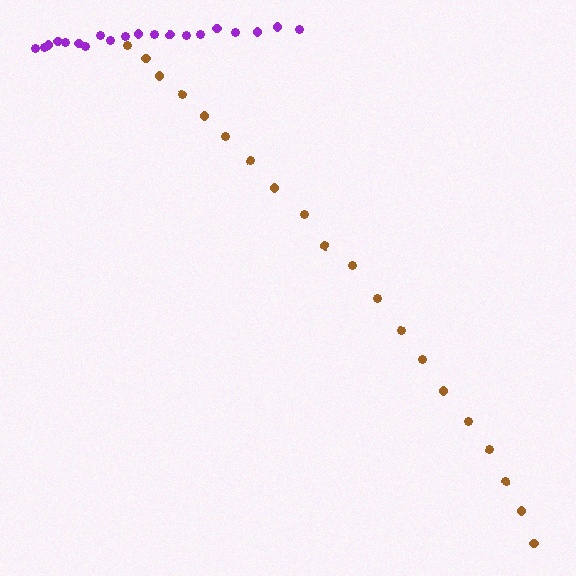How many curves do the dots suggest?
There are 2 distinct paths.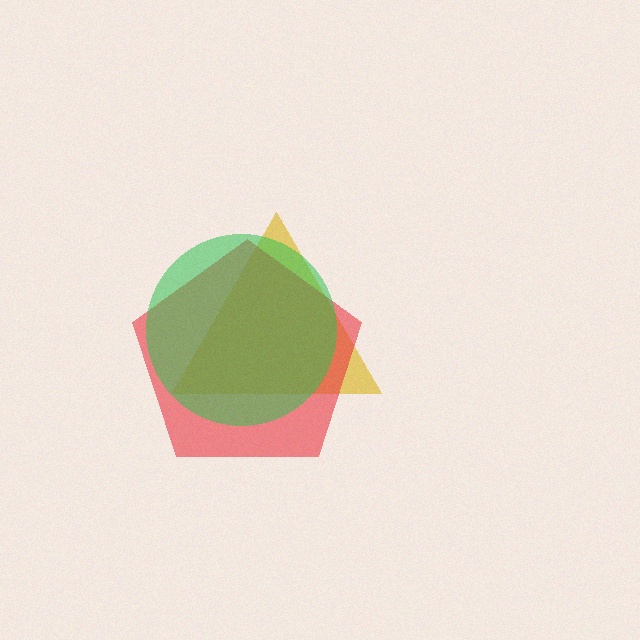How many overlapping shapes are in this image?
There are 3 overlapping shapes in the image.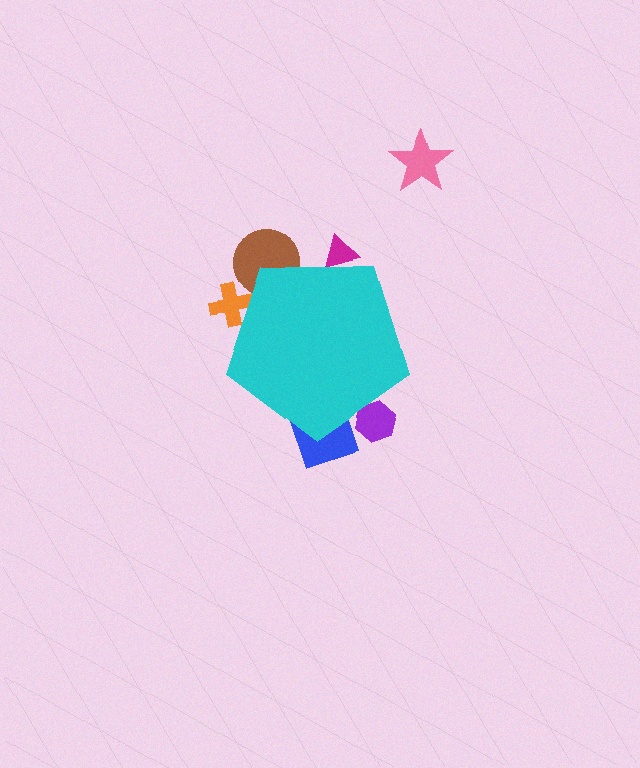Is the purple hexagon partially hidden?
Yes, the purple hexagon is partially hidden behind the cyan pentagon.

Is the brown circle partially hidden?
Yes, the brown circle is partially hidden behind the cyan pentagon.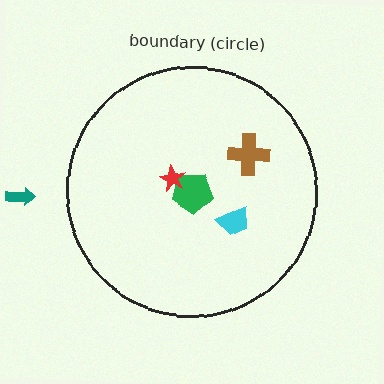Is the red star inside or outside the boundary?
Inside.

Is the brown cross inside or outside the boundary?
Inside.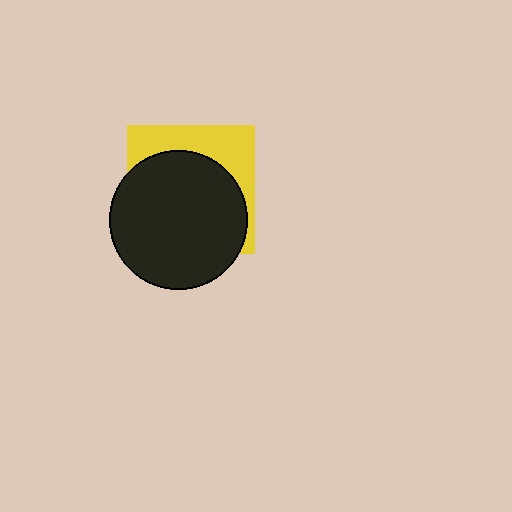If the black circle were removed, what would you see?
You would see the complete yellow square.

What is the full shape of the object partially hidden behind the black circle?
The partially hidden object is a yellow square.